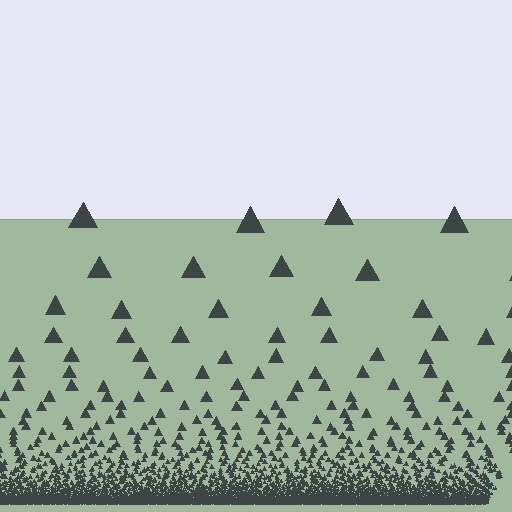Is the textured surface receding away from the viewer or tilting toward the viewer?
The surface appears to tilt toward the viewer. Texture elements get larger and sparser toward the top.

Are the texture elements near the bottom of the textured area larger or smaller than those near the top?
Smaller. The gradient is inverted — elements near the bottom are smaller and denser.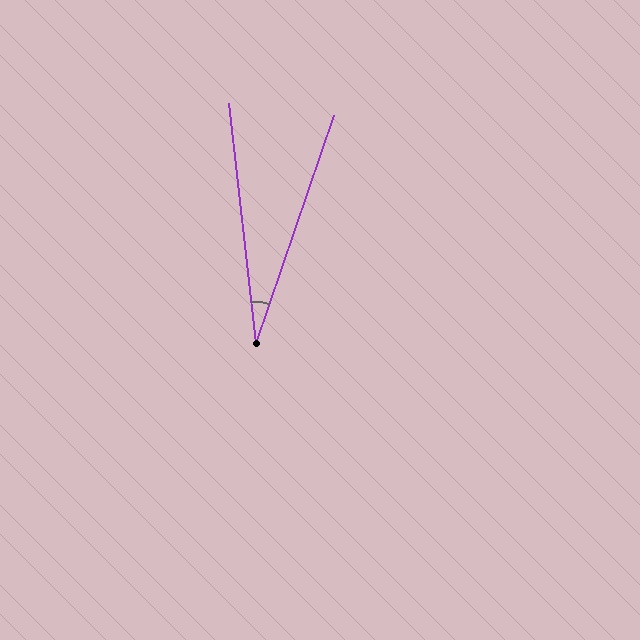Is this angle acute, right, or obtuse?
It is acute.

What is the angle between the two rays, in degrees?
Approximately 25 degrees.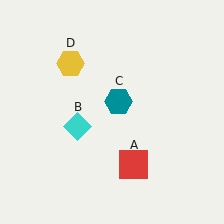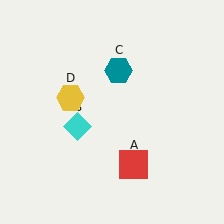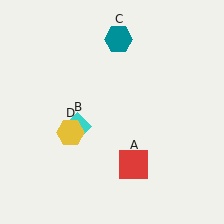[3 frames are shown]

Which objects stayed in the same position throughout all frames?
Red square (object A) and cyan diamond (object B) remained stationary.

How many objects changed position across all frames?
2 objects changed position: teal hexagon (object C), yellow hexagon (object D).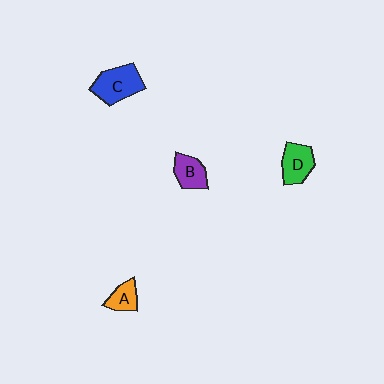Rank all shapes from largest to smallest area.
From largest to smallest: C (blue), D (green), B (purple), A (orange).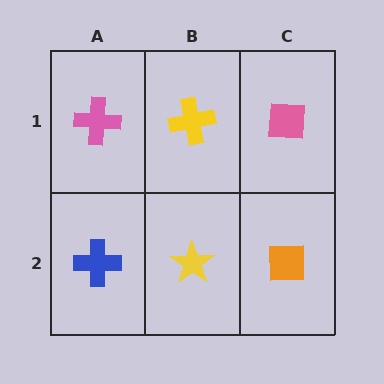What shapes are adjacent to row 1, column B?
A yellow star (row 2, column B), a pink cross (row 1, column A), a pink square (row 1, column C).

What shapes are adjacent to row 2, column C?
A pink square (row 1, column C), a yellow star (row 2, column B).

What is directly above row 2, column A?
A pink cross.